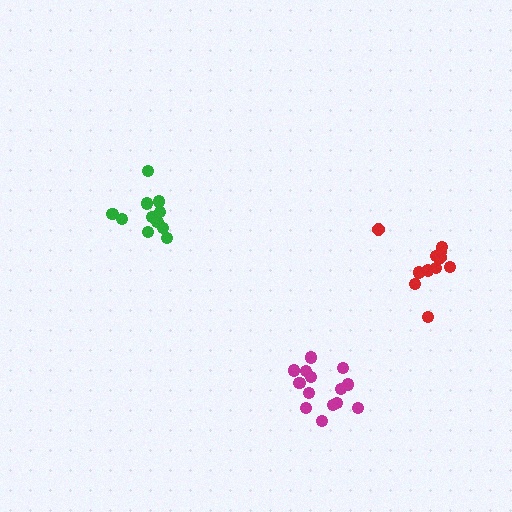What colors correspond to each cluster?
The clusters are colored: magenta, green, red.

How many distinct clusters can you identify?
There are 3 distinct clusters.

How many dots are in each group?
Group 1: 14 dots, Group 2: 11 dots, Group 3: 11 dots (36 total).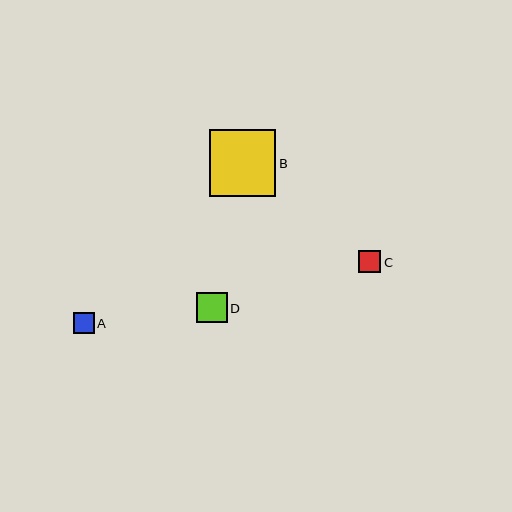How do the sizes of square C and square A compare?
Square C and square A are approximately the same size.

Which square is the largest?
Square B is the largest with a size of approximately 67 pixels.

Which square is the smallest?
Square A is the smallest with a size of approximately 21 pixels.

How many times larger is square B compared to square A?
Square B is approximately 3.2 times the size of square A.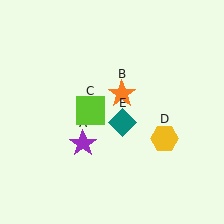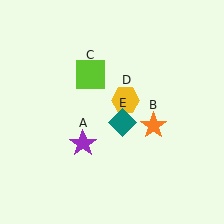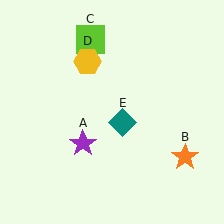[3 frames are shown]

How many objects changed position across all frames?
3 objects changed position: orange star (object B), lime square (object C), yellow hexagon (object D).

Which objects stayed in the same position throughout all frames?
Purple star (object A) and teal diamond (object E) remained stationary.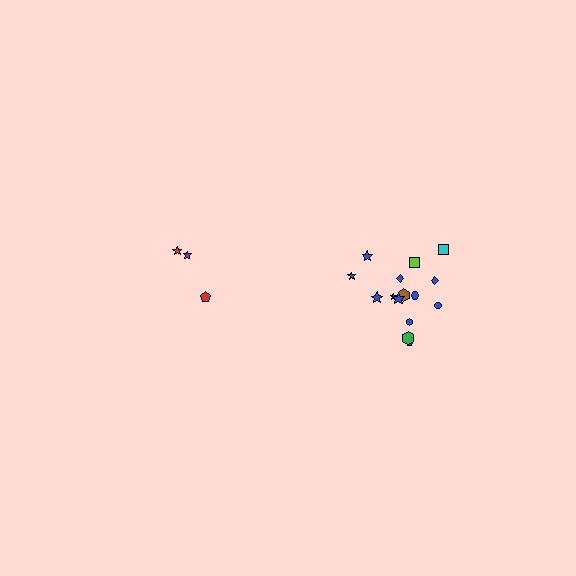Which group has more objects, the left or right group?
The right group.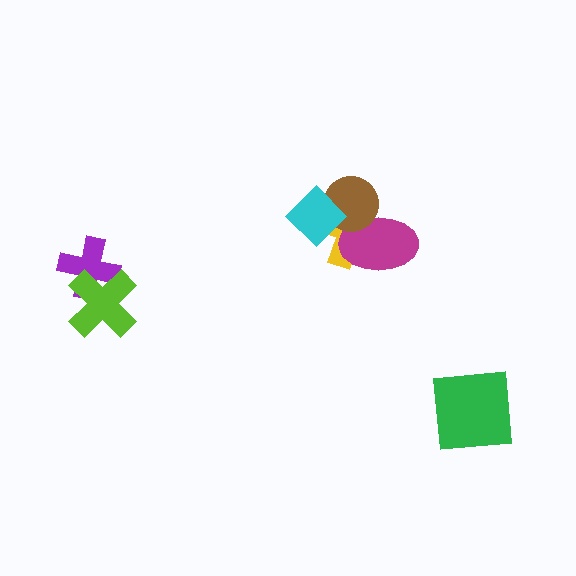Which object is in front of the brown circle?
The cyan diamond is in front of the brown circle.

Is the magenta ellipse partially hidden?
Yes, it is partially covered by another shape.